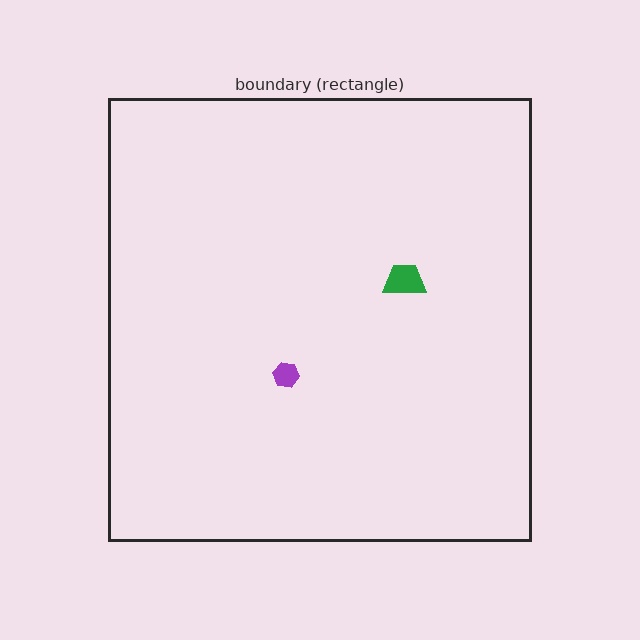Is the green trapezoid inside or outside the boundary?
Inside.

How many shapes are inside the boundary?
2 inside, 0 outside.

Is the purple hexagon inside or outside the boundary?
Inside.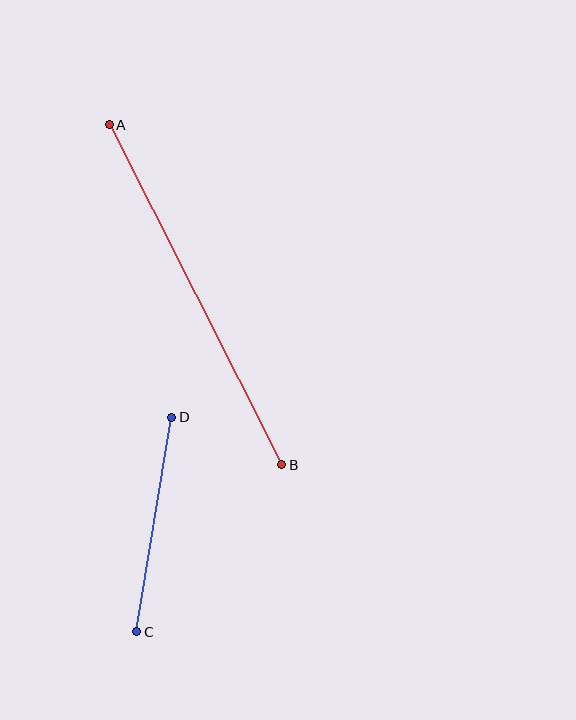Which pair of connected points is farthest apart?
Points A and B are farthest apart.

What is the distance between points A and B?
The distance is approximately 381 pixels.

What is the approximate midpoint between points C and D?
The midpoint is at approximately (154, 524) pixels.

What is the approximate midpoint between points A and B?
The midpoint is at approximately (195, 295) pixels.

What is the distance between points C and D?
The distance is approximately 217 pixels.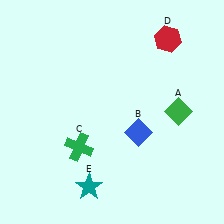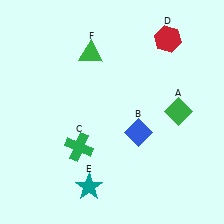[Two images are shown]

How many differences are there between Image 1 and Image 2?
There is 1 difference between the two images.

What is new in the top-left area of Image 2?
A green triangle (F) was added in the top-left area of Image 2.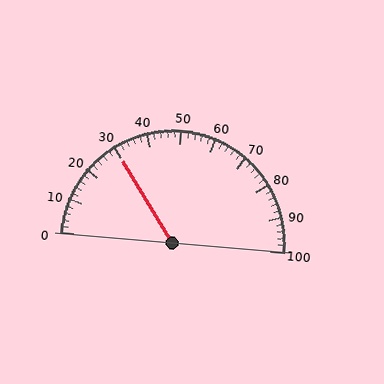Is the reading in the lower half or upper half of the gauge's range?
The reading is in the lower half of the range (0 to 100).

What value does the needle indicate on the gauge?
The needle indicates approximately 30.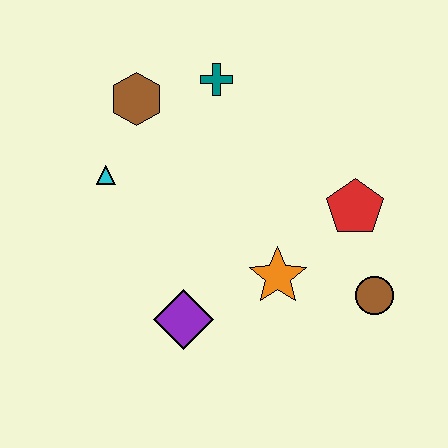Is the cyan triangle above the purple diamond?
Yes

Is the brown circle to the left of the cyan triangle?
No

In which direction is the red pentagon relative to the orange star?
The red pentagon is to the right of the orange star.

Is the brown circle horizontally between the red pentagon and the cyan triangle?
No